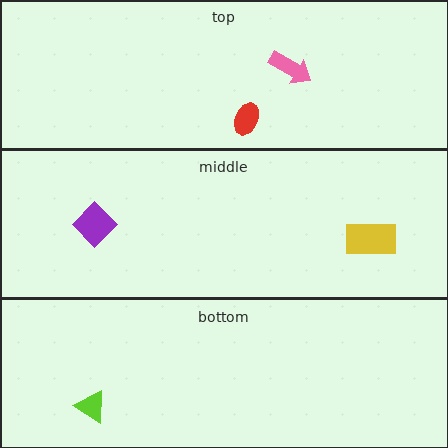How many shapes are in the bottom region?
1.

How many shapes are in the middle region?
2.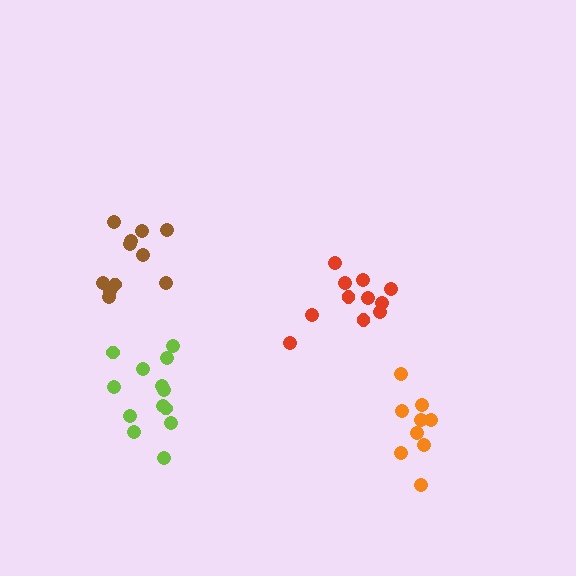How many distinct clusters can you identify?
There are 4 distinct clusters.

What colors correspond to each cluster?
The clusters are colored: brown, orange, red, lime.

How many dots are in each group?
Group 1: 11 dots, Group 2: 9 dots, Group 3: 11 dots, Group 4: 13 dots (44 total).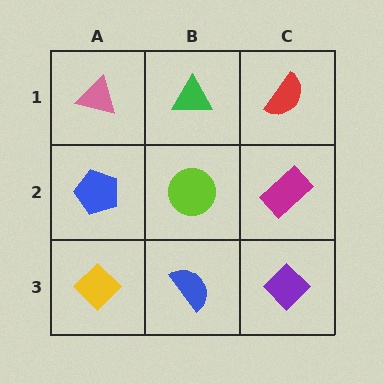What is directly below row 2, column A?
A yellow diamond.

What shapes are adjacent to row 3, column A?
A blue pentagon (row 2, column A), a blue semicircle (row 3, column B).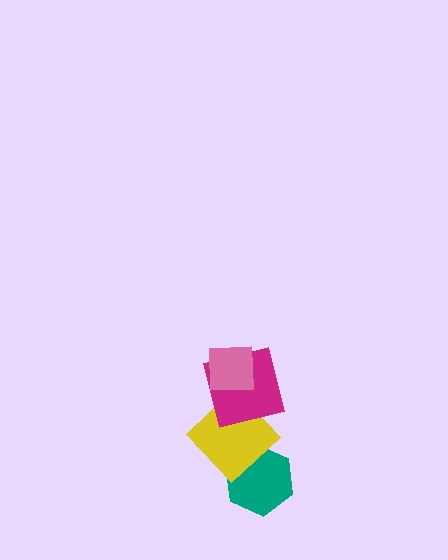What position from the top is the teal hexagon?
The teal hexagon is 4th from the top.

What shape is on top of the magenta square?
The pink square is on top of the magenta square.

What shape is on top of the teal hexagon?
The yellow diamond is on top of the teal hexagon.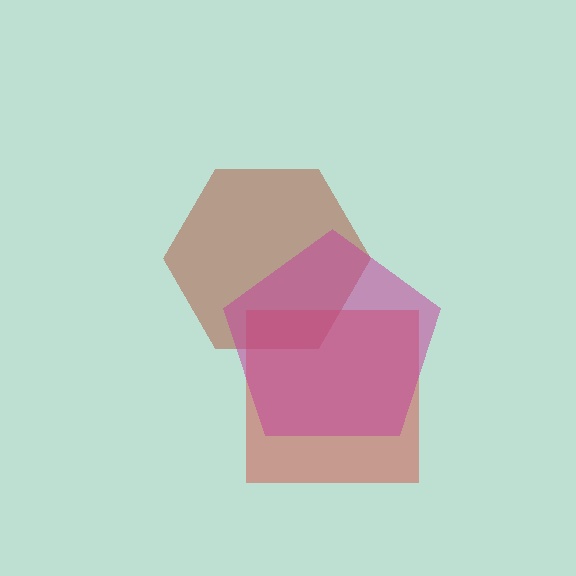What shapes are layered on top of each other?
The layered shapes are: a red square, a brown hexagon, a magenta pentagon.